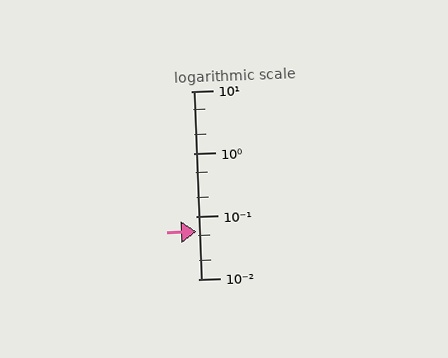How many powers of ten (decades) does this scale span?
The scale spans 3 decades, from 0.01 to 10.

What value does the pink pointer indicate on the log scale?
The pointer indicates approximately 0.058.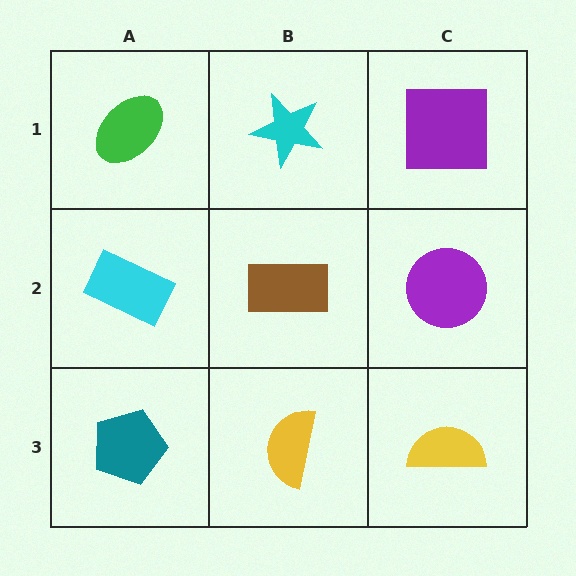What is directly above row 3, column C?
A purple circle.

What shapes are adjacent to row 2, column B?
A cyan star (row 1, column B), a yellow semicircle (row 3, column B), a cyan rectangle (row 2, column A), a purple circle (row 2, column C).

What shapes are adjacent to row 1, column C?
A purple circle (row 2, column C), a cyan star (row 1, column B).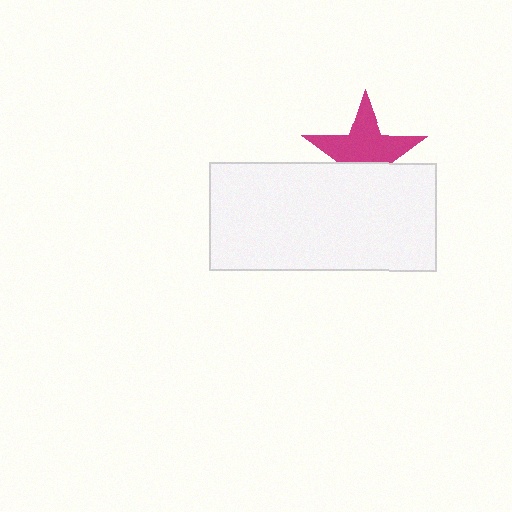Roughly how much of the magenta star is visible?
About half of it is visible (roughly 61%).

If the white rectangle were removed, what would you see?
You would see the complete magenta star.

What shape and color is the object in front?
The object in front is a white rectangle.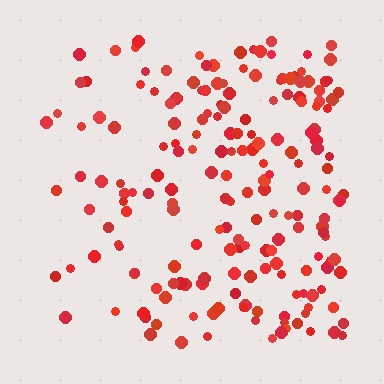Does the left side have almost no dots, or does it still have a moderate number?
Still a moderate number, just noticeably fewer than the right.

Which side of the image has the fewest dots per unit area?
The left.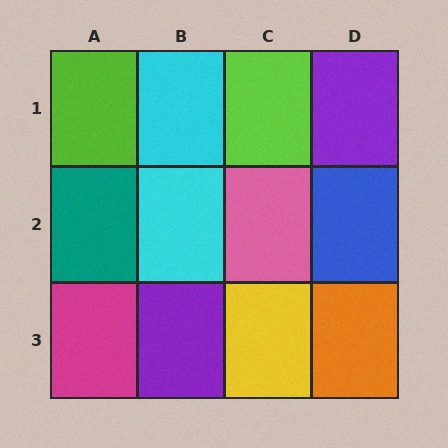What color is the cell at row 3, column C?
Yellow.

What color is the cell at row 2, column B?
Cyan.